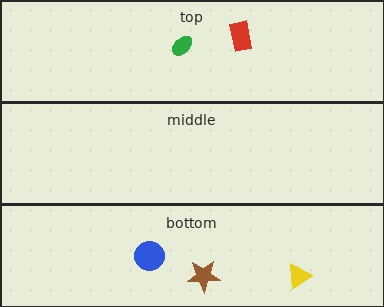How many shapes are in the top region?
2.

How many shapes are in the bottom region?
3.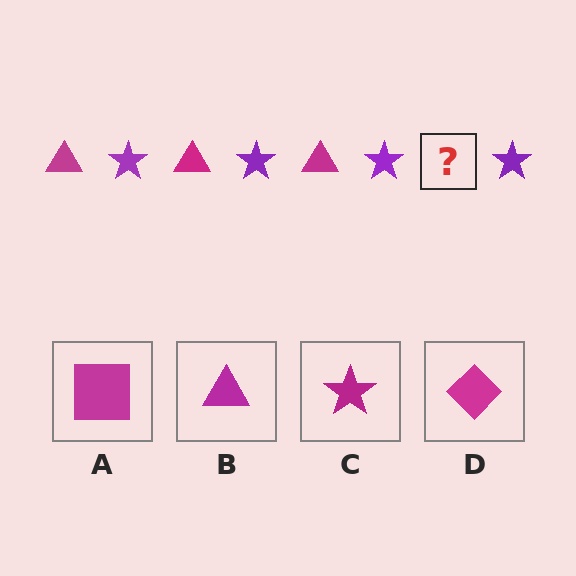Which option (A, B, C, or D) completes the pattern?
B.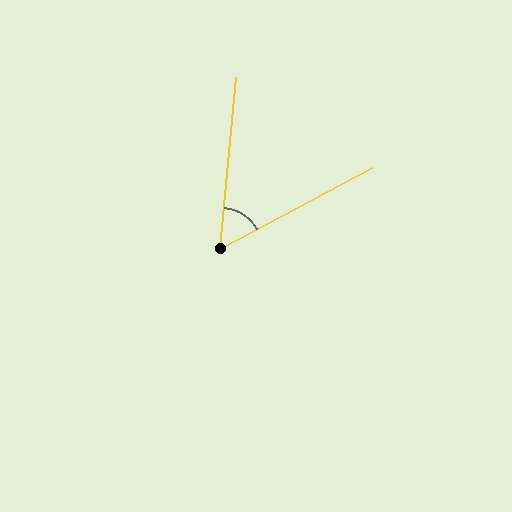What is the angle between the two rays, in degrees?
Approximately 57 degrees.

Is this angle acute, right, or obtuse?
It is acute.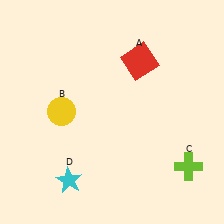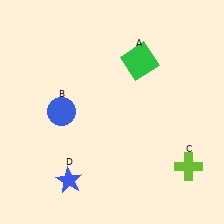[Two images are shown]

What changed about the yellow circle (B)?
In Image 1, B is yellow. In Image 2, it changed to blue.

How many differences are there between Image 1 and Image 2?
There are 3 differences between the two images.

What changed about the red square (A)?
In Image 1, A is red. In Image 2, it changed to green.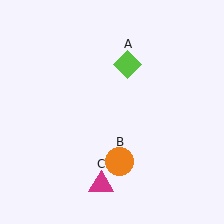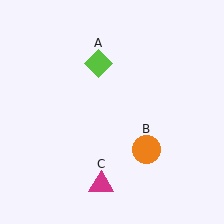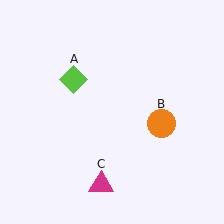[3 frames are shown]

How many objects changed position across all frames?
2 objects changed position: lime diamond (object A), orange circle (object B).